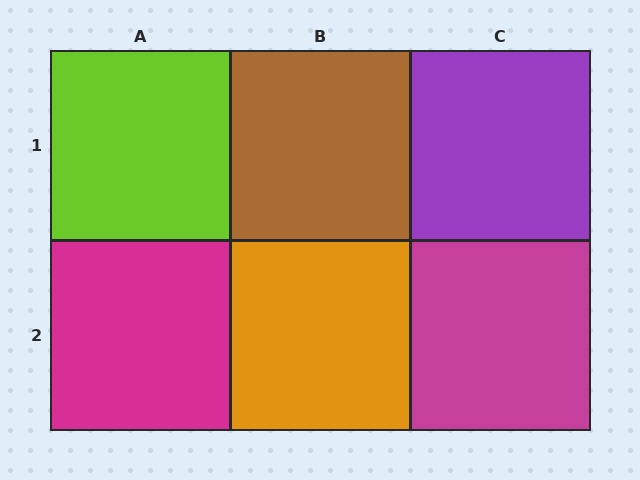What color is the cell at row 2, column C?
Magenta.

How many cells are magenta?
2 cells are magenta.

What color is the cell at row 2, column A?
Magenta.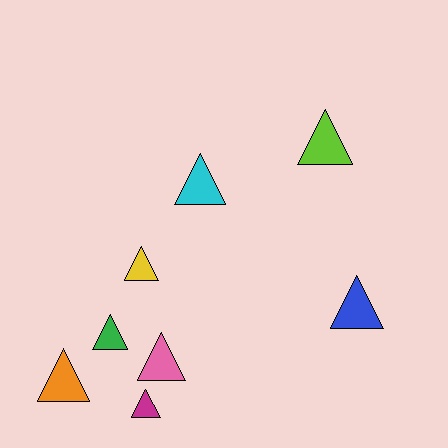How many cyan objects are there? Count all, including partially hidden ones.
There is 1 cyan object.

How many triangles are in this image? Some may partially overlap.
There are 8 triangles.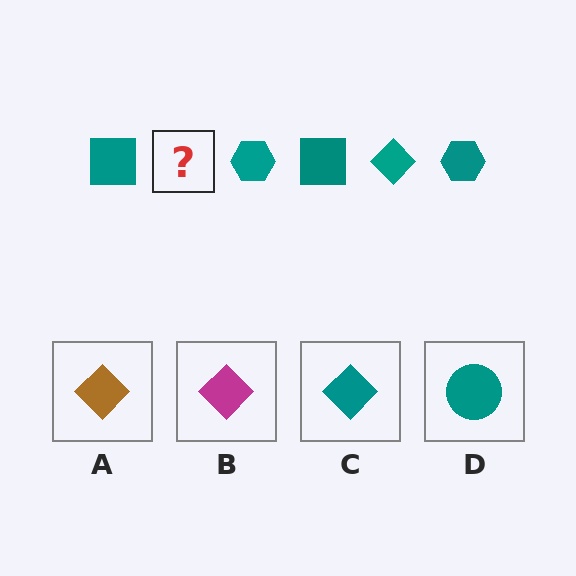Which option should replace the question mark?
Option C.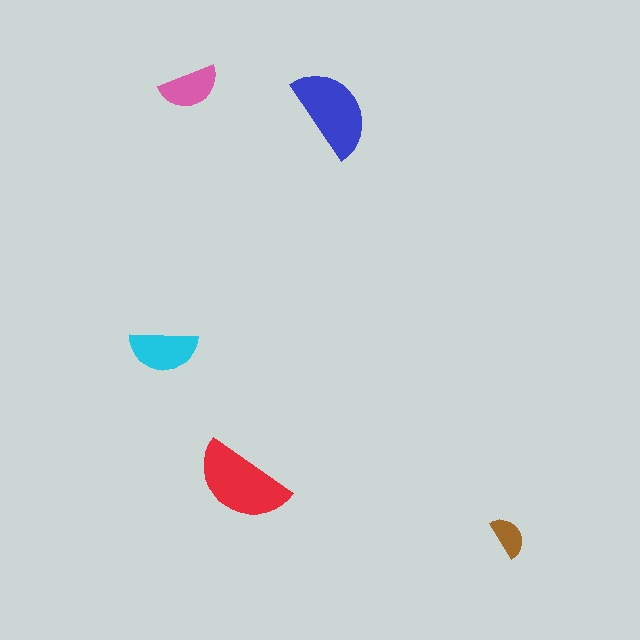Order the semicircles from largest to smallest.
the red one, the blue one, the cyan one, the pink one, the brown one.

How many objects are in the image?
There are 5 objects in the image.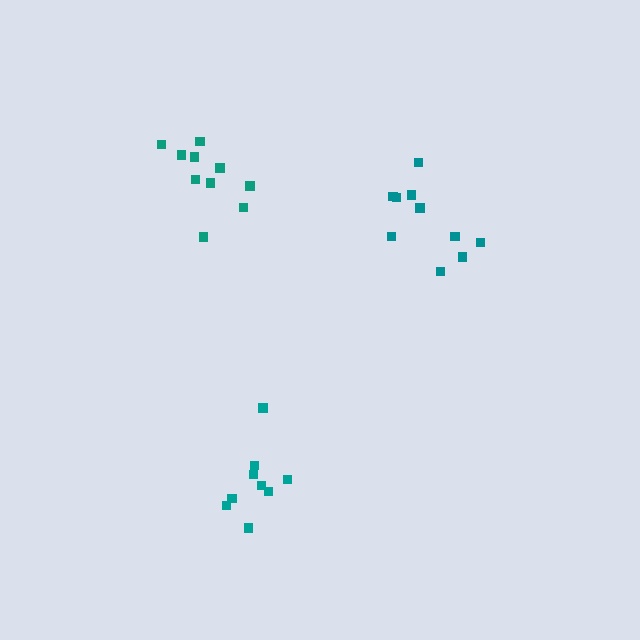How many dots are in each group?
Group 1: 10 dots, Group 2: 9 dots, Group 3: 10 dots (29 total).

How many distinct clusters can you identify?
There are 3 distinct clusters.